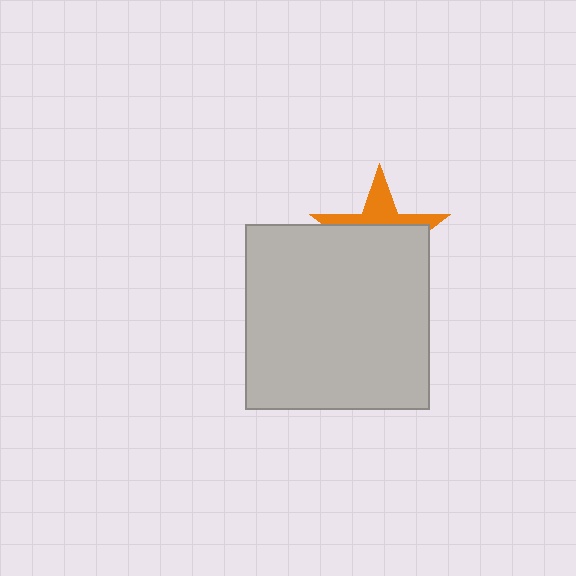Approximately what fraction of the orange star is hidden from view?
Roughly 66% of the orange star is hidden behind the light gray square.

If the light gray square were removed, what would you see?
You would see the complete orange star.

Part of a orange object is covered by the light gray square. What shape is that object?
It is a star.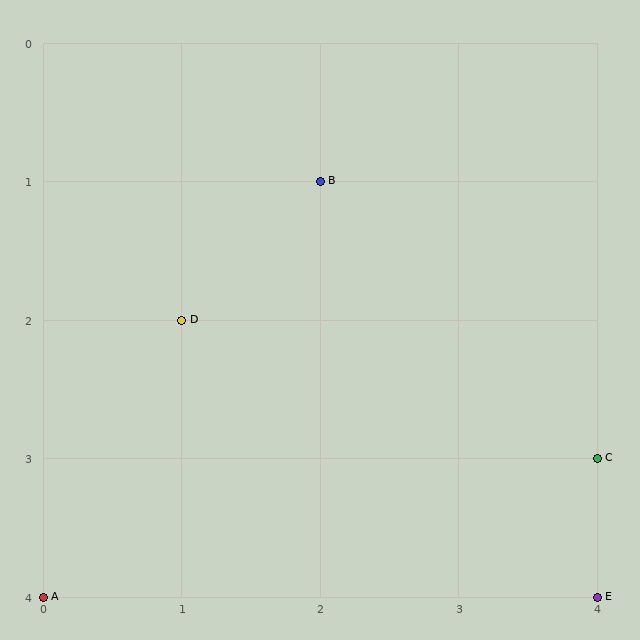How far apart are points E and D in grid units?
Points E and D are 3 columns and 2 rows apart (about 3.6 grid units diagonally).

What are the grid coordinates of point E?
Point E is at grid coordinates (4, 4).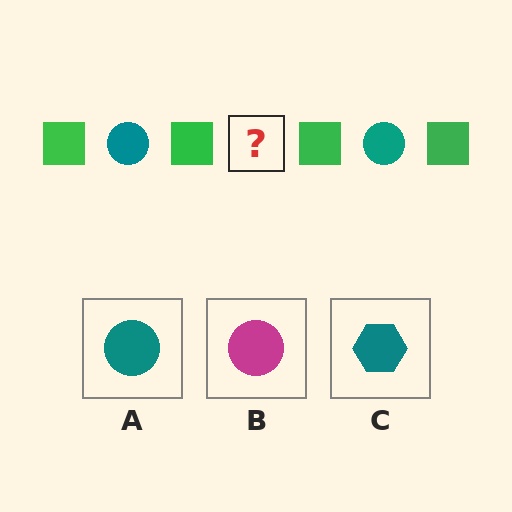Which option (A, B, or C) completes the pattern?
A.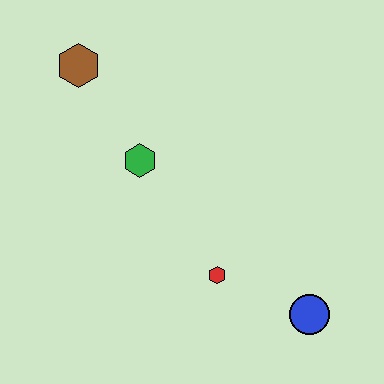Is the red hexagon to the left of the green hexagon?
No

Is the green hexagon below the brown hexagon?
Yes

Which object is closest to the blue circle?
The red hexagon is closest to the blue circle.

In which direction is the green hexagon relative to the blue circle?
The green hexagon is to the left of the blue circle.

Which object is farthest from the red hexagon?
The brown hexagon is farthest from the red hexagon.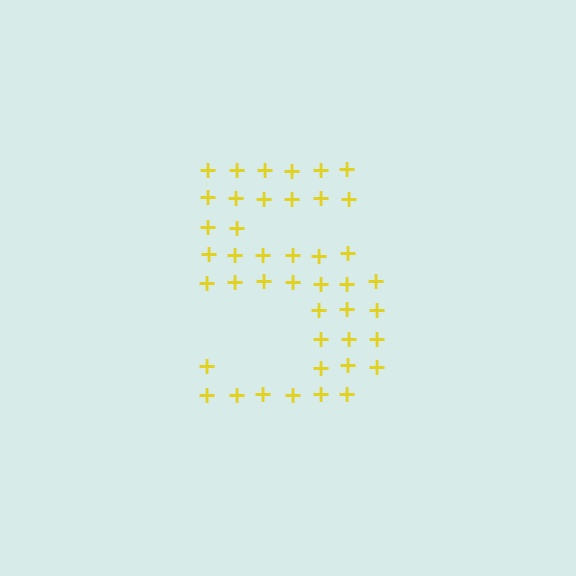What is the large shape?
The large shape is the digit 5.